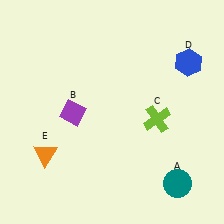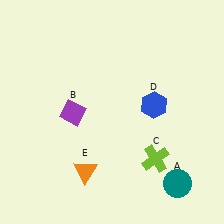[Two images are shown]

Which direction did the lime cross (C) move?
The lime cross (C) moved down.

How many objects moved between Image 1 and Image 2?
3 objects moved between the two images.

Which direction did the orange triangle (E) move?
The orange triangle (E) moved right.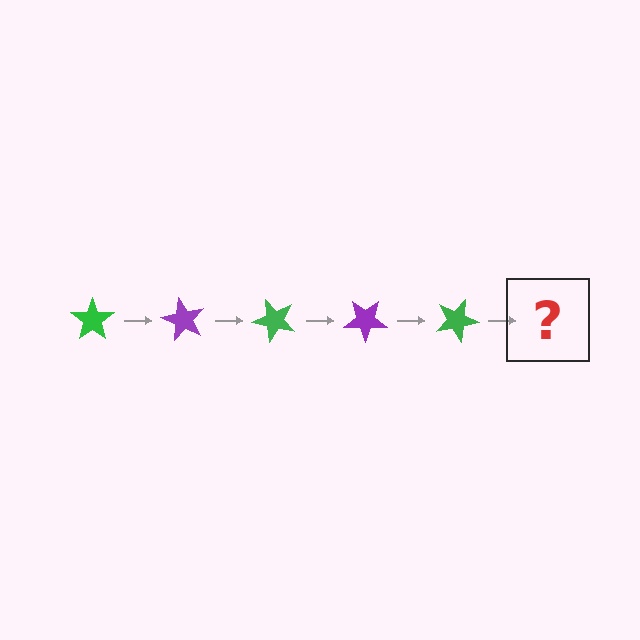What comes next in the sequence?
The next element should be a purple star, rotated 300 degrees from the start.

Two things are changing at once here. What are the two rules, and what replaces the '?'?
The two rules are that it rotates 60 degrees each step and the color cycles through green and purple. The '?' should be a purple star, rotated 300 degrees from the start.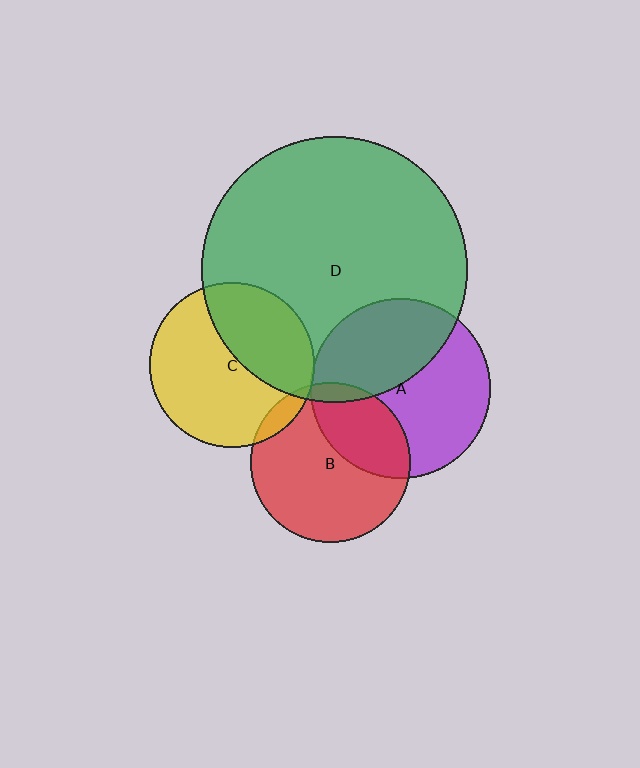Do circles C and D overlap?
Yes.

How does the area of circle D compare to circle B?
Approximately 2.8 times.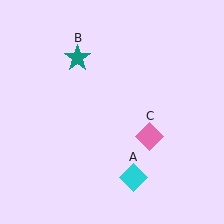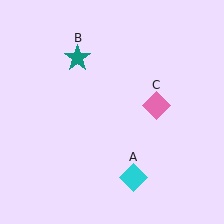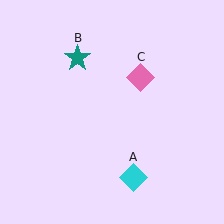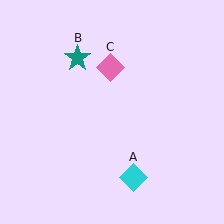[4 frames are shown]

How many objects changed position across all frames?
1 object changed position: pink diamond (object C).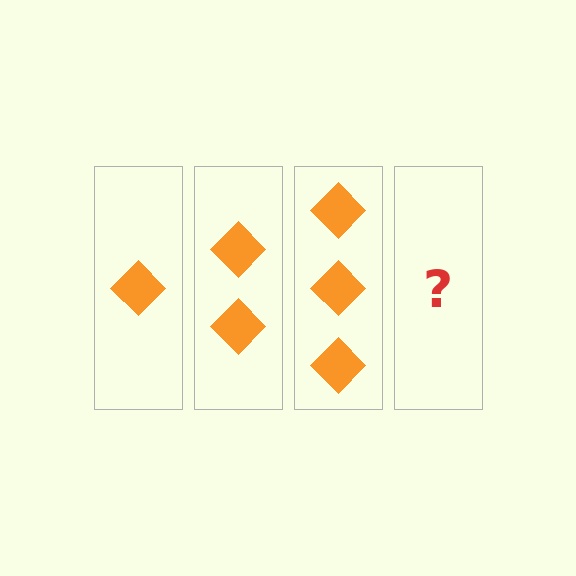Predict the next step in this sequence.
The next step is 4 diamonds.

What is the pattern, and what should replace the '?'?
The pattern is that each step adds one more diamond. The '?' should be 4 diamonds.